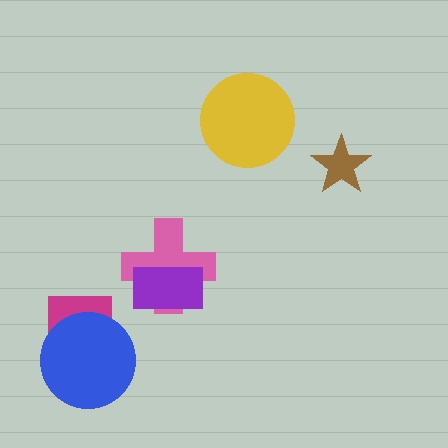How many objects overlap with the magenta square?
1 object overlaps with the magenta square.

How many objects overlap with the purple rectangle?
1 object overlaps with the purple rectangle.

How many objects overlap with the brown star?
0 objects overlap with the brown star.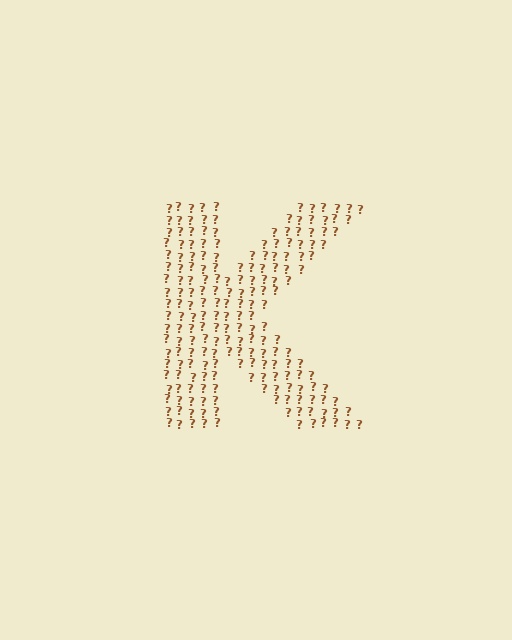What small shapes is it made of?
It is made of small question marks.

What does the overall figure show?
The overall figure shows the letter K.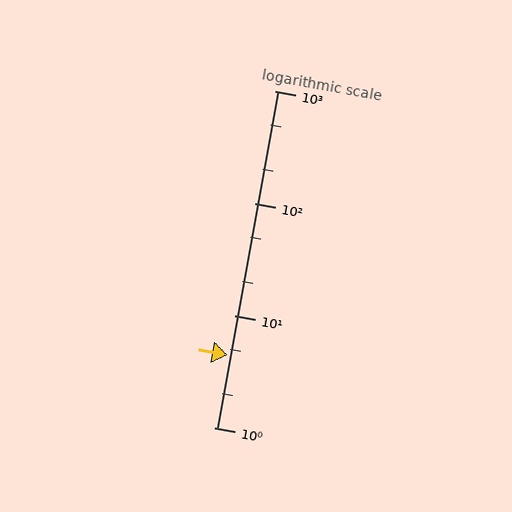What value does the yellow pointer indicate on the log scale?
The pointer indicates approximately 4.4.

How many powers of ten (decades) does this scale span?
The scale spans 3 decades, from 1 to 1000.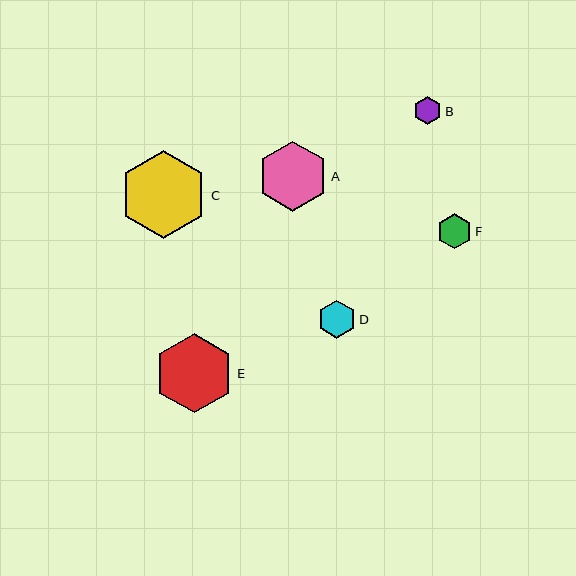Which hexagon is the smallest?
Hexagon B is the smallest with a size of approximately 28 pixels.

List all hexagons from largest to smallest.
From largest to smallest: C, E, A, D, F, B.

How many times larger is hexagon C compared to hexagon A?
Hexagon C is approximately 1.3 times the size of hexagon A.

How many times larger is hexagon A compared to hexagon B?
Hexagon A is approximately 2.5 times the size of hexagon B.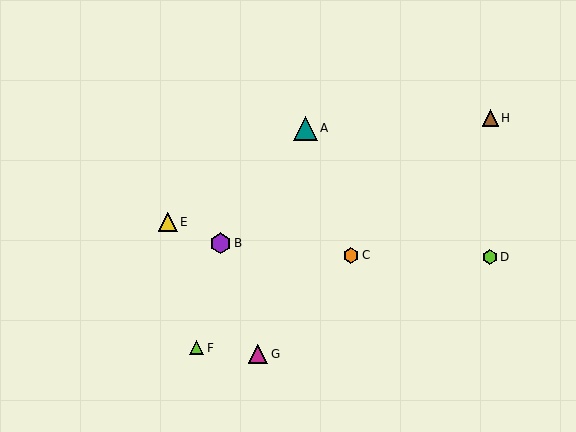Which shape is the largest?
The teal triangle (labeled A) is the largest.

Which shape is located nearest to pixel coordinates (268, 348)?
The magenta triangle (labeled G) at (258, 354) is nearest to that location.